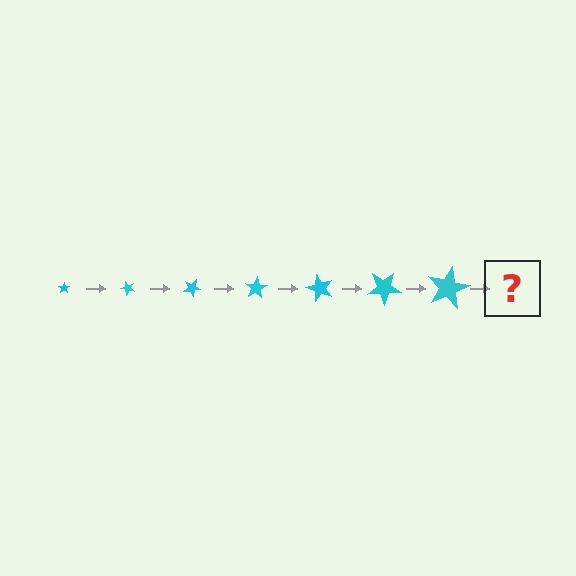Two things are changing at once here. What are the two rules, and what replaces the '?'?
The two rules are that the star grows larger each step and it rotates 50 degrees each step. The '?' should be a star, larger than the previous one and rotated 350 degrees from the start.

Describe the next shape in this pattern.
It should be a star, larger than the previous one and rotated 350 degrees from the start.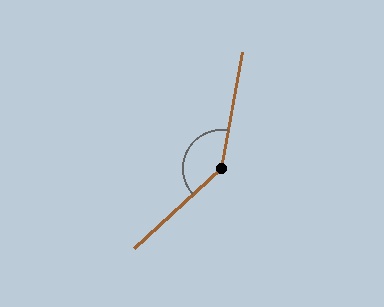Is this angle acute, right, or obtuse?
It is obtuse.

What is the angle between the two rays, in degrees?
Approximately 143 degrees.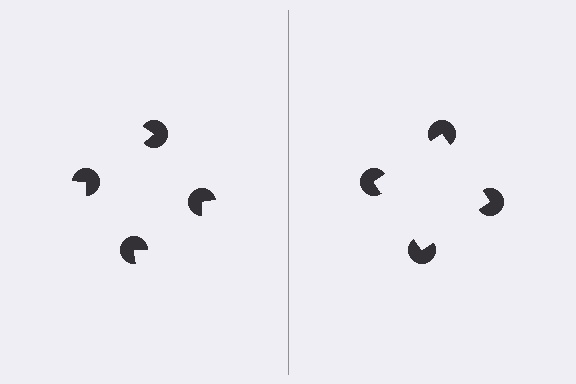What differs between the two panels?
The pac-man discs are positioned identically on both sides; only the wedge orientations differ. On the right they align to a square; on the left they are misaligned.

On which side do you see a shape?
An illusory square appears on the right side. On the left side the wedge cuts are rotated, so no coherent shape forms.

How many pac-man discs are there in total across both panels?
8 — 4 on each side.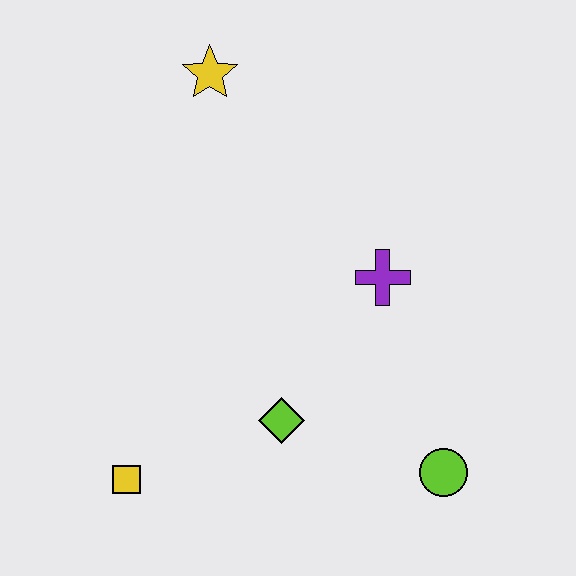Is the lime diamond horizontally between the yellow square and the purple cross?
Yes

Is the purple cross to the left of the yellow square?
No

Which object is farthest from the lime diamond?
The yellow star is farthest from the lime diamond.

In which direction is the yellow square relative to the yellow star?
The yellow square is below the yellow star.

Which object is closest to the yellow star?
The purple cross is closest to the yellow star.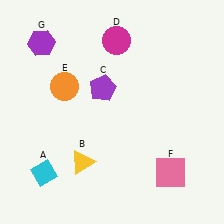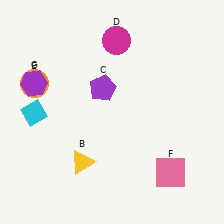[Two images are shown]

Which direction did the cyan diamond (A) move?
The cyan diamond (A) moved up.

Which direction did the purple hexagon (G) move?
The purple hexagon (G) moved down.